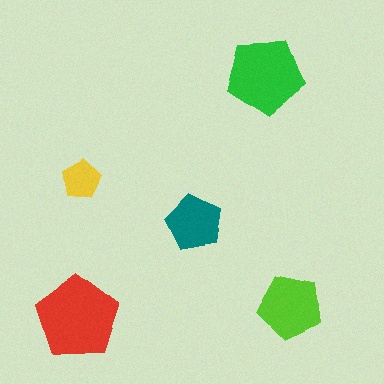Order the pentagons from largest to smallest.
the red one, the green one, the lime one, the teal one, the yellow one.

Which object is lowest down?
The red pentagon is bottommost.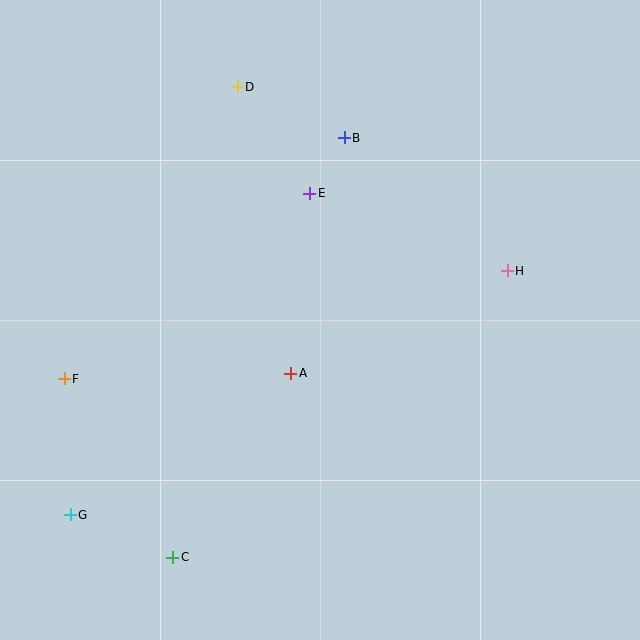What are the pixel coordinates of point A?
Point A is at (291, 373).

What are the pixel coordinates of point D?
Point D is at (237, 87).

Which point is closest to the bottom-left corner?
Point G is closest to the bottom-left corner.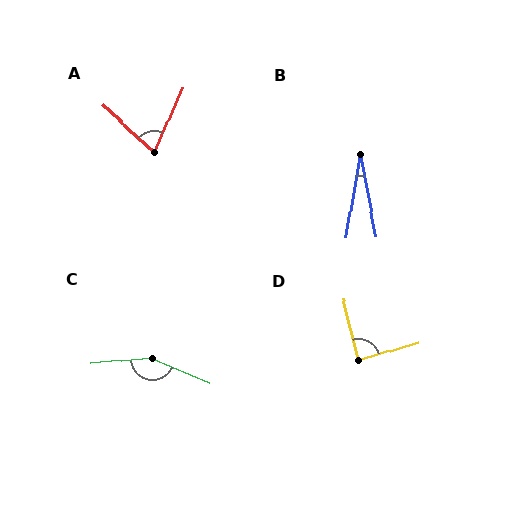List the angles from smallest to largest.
B (20°), A (72°), D (88°), C (151°).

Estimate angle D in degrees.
Approximately 88 degrees.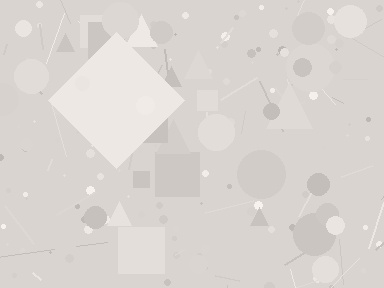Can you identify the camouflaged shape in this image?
The camouflaged shape is a diamond.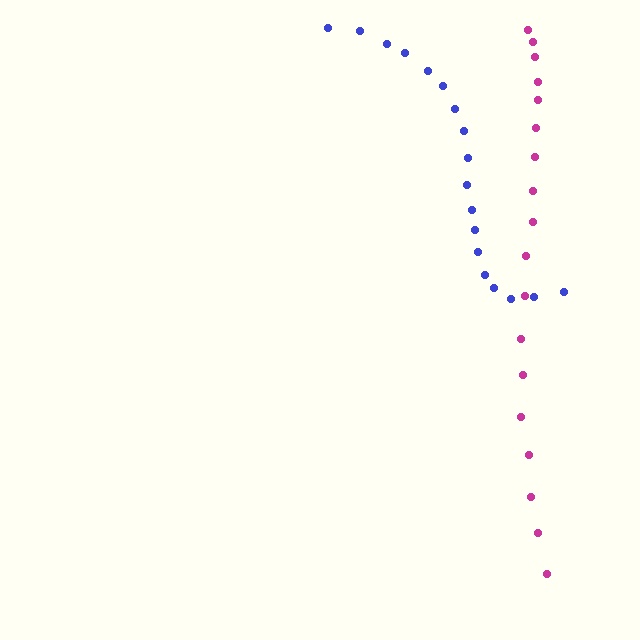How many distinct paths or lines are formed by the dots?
There are 2 distinct paths.